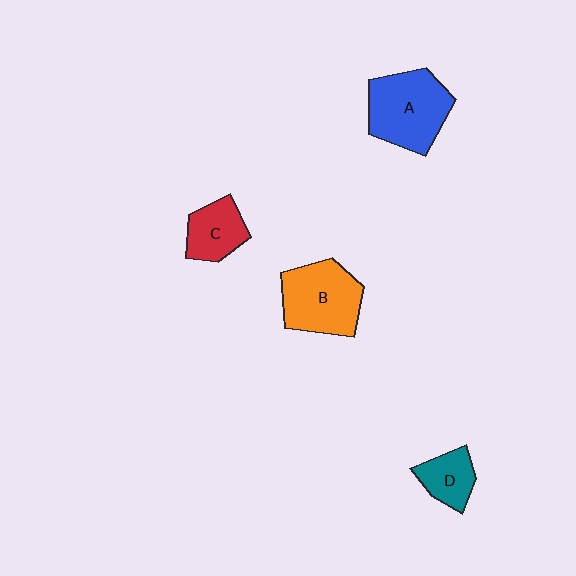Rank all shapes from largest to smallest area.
From largest to smallest: A (blue), B (orange), C (red), D (teal).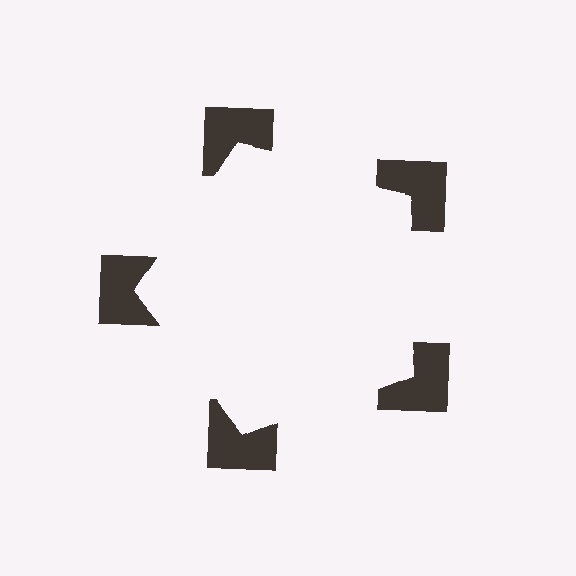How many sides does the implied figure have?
5 sides.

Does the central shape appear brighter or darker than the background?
It typically appears slightly brighter than the background, even though no actual brightness change is drawn.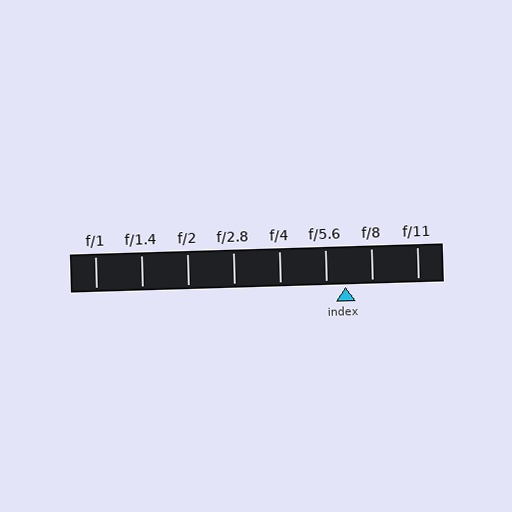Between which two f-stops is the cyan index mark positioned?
The index mark is between f/5.6 and f/8.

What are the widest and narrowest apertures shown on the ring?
The widest aperture shown is f/1 and the narrowest is f/11.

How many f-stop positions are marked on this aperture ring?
There are 8 f-stop positions marked.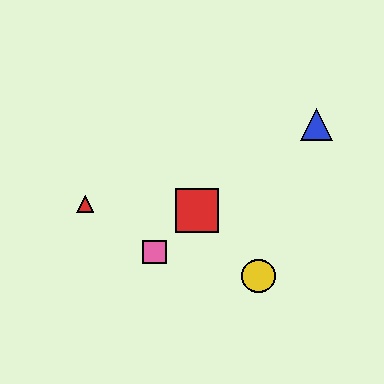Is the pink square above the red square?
No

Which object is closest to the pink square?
The red square is closest to the pink square.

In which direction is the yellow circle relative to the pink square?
The yellow circle is to the right of the pink square.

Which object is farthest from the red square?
The blue triangle is farthest from the red square.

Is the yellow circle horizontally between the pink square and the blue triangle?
Yes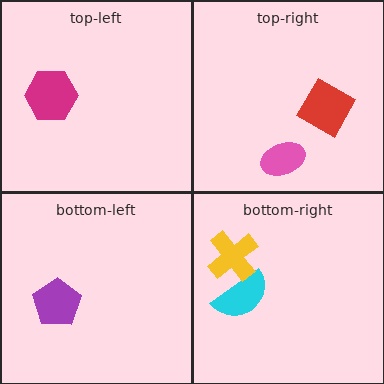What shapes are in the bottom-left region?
The purple pentagon.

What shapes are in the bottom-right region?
The cyan semicircle, the yellow cross.